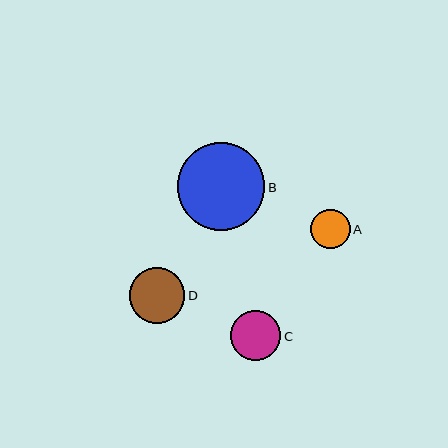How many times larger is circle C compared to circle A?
Circle C is approximately 1.3 times the size of circle A.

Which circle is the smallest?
Circle A is the smallest with a size of approximately 39 pixels.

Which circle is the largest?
Circle B is the largest with a size of approximately 87 pixels.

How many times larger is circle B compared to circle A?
Circle B is approximately 2.2 times the size of circle A.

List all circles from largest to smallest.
From largest to smallest: B, D, C, A.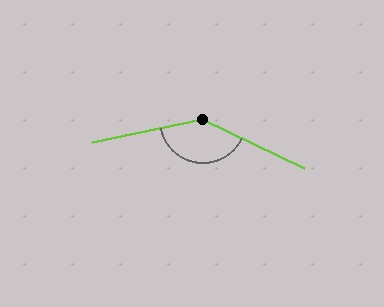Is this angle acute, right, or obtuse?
It is obtuse.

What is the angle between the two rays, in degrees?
Approximately 143 degrees.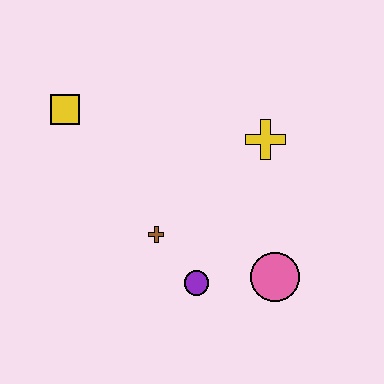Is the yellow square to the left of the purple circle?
Yes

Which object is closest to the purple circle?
The brown cross is closest to the purple circle.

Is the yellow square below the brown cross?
No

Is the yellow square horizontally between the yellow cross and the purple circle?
No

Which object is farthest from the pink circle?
The yellow square is farthest from the pink circle.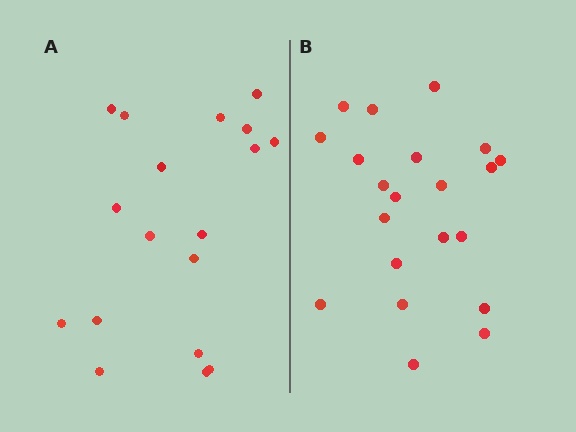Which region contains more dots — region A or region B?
Region B (the right region) has more dots.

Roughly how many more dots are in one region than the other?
Region B has just a few more — roughly 2 or 3 more dots than region A.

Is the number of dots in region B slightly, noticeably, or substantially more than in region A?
Region B has only slightly more — the two regions are fairly close. The ratio is roughly 1.2 to 1.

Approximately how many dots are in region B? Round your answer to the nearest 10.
About 20 dots. (The exact count is 21, which rounds to 20.)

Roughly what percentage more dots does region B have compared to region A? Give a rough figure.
About 15% more.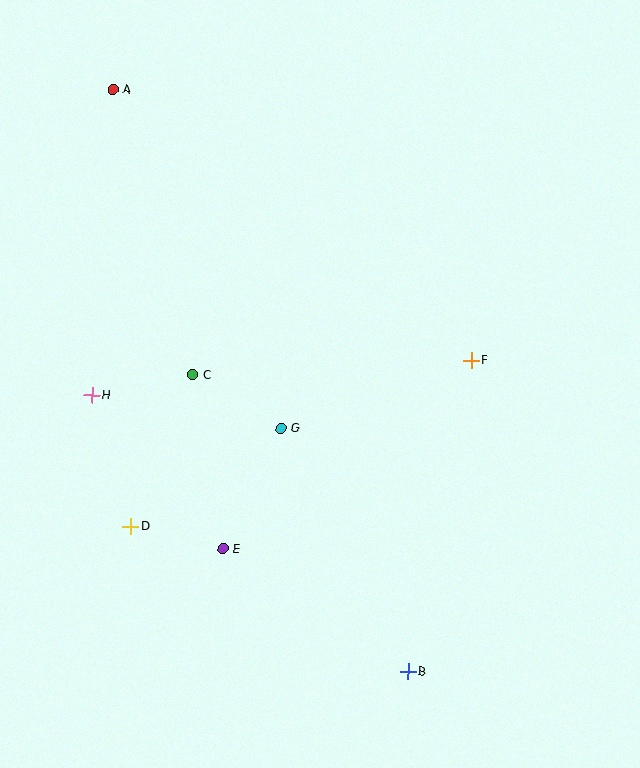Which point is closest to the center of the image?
Point G at (281, 428) is closest to the center.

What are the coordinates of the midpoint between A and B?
The midpoint between A and B is at (260, 380).